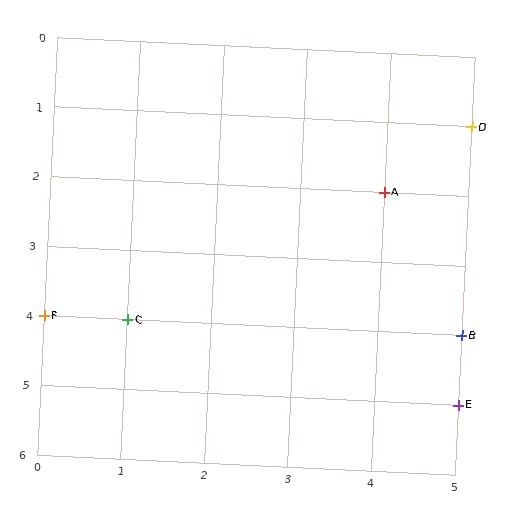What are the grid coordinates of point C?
Point C is at grid coordinates (1, 4).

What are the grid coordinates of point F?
Point F is at grid coordinates (0, 4).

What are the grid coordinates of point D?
Point D is at grid coordinates (5, 1).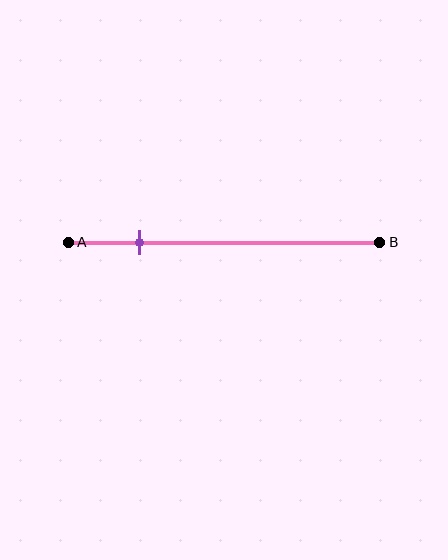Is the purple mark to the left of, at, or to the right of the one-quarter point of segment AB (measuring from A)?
The purple mark is approximately at the one-quarter point of segment AB.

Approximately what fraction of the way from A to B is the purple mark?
The purple mark is approximately 25% of the way from A to B.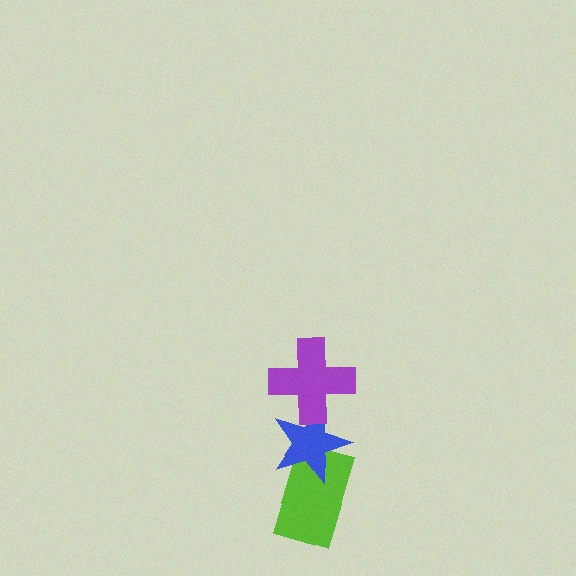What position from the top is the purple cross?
The purple cross is 1st from the top.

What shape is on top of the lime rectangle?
The blue star is on top of the lime rectangle.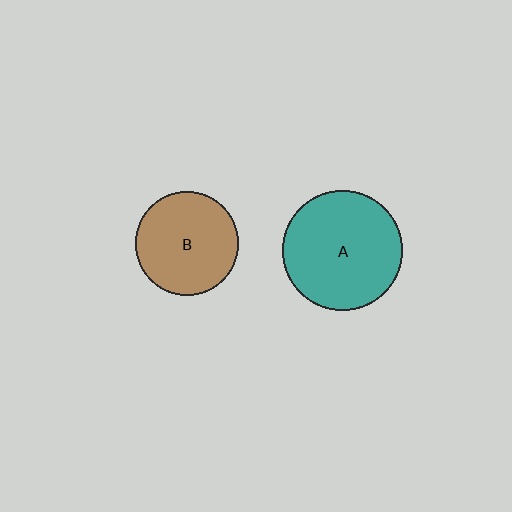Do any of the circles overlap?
No, none of the circles overlap.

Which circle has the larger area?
Circle A (teal).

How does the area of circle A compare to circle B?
Approximately 1.3 times.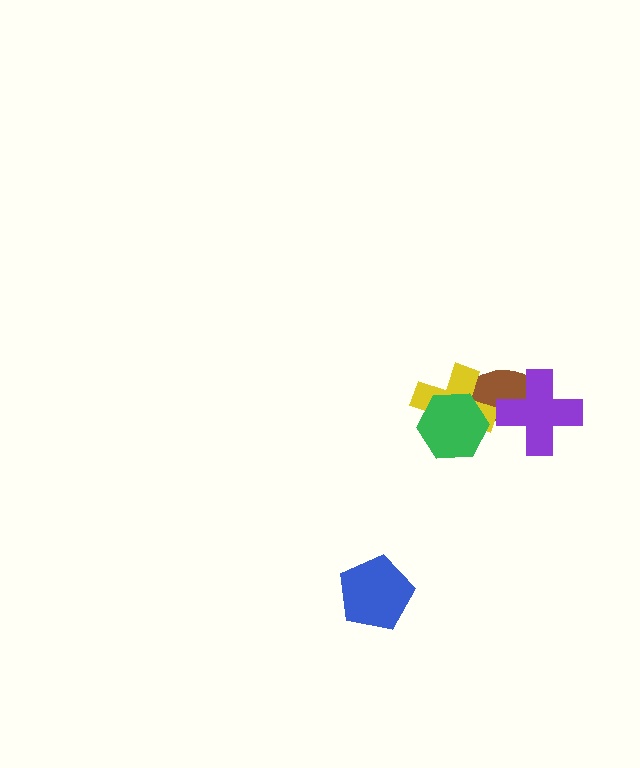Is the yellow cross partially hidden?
Yes, it is partially covered by another shape.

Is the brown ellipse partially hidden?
Yes, it is partially covered by another shape.